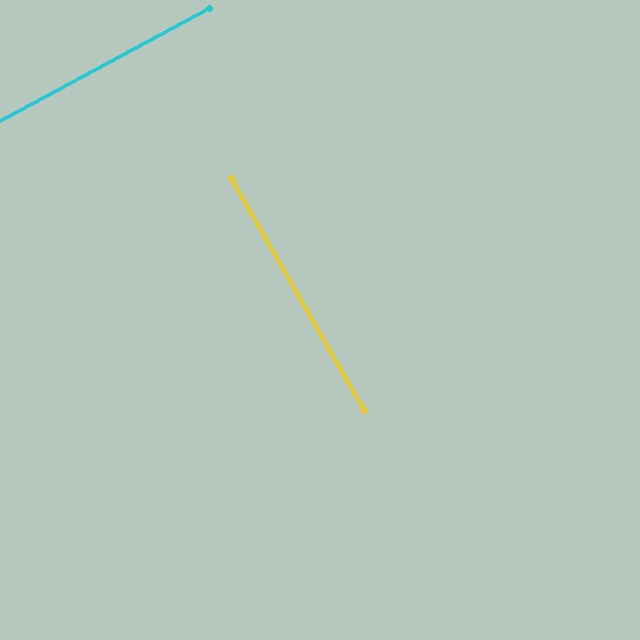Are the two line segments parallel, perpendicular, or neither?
Perpendicular — they meet at approximately 88°.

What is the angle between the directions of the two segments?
Approximately 88 degrees.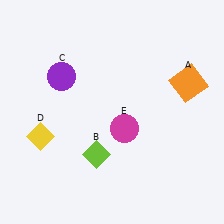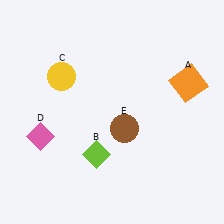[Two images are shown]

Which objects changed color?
C changed from purple to yellow. D changed from yellow to pink. E changed from magenta to brown.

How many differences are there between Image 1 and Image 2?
There are 3 differences between the two images.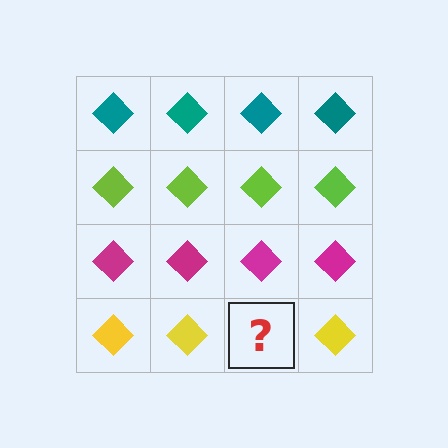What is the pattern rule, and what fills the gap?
The rule is that each row has a consistent color. The gap should be filled with a yellow diamond.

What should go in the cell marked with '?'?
The missing cell should contain a yellow diamond.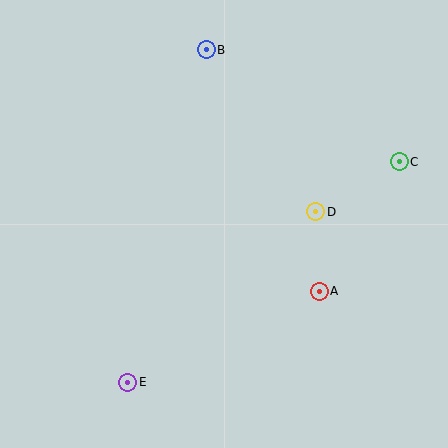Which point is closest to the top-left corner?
Point B is closest to the top-left corner.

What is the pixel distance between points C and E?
The distance between C and E is 350 pixels.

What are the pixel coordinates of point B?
Point B is at (206, 50).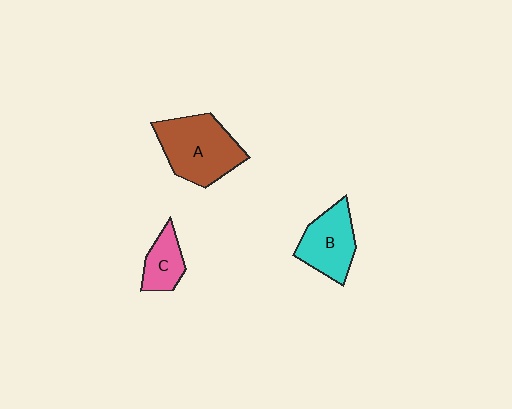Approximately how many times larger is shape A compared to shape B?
Approximately 1.4 times.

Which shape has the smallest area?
Shape C (pink).